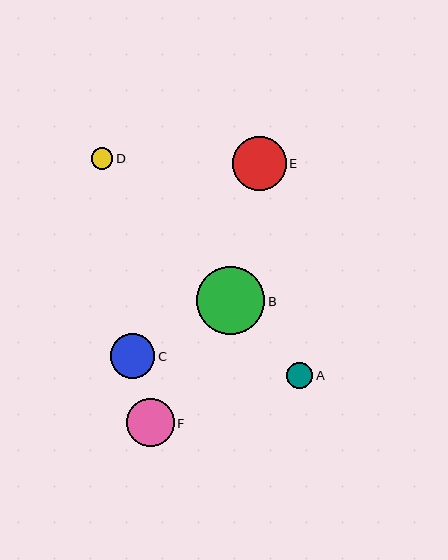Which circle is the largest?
Circle B is the largest with a size of approximately 68 pixels.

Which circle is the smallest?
Circle D is the smallest with a size of approximately 21 pixels.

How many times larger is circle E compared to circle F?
Circle E is approximately 1.1 times the size of circle F.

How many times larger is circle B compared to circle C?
Circle B is approximately 1.5 times the size of circle C.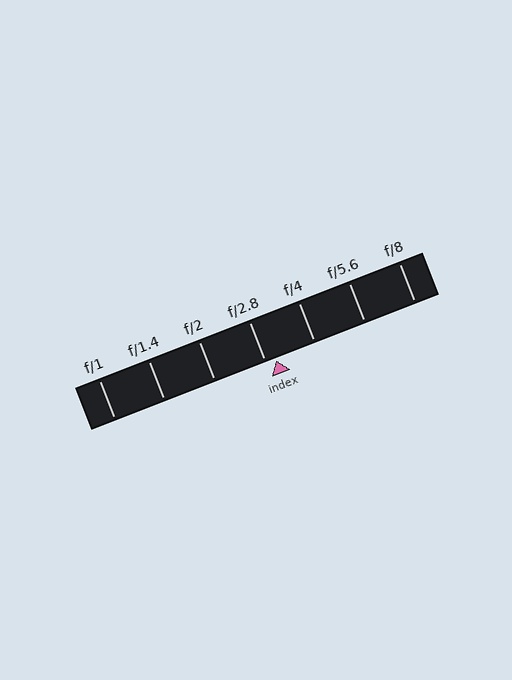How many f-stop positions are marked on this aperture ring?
There are 7 f-stop positions marked.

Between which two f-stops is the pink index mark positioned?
The index mark is between f/2.8 and f/4.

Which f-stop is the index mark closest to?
The index mark is closest to f/2.8.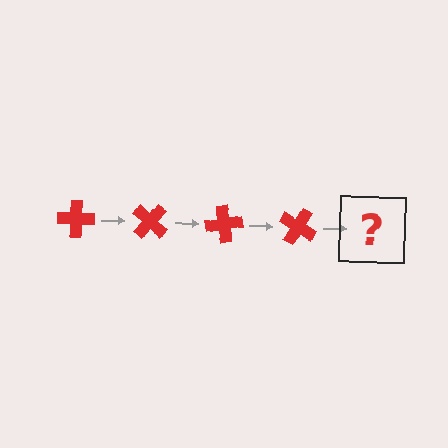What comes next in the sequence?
The next element should be a red cross rotated 160 degrees.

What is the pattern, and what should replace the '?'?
The pattern is that the cross rotates 40 degrees each step. The '?' should be a red cross rotated 160 degrees.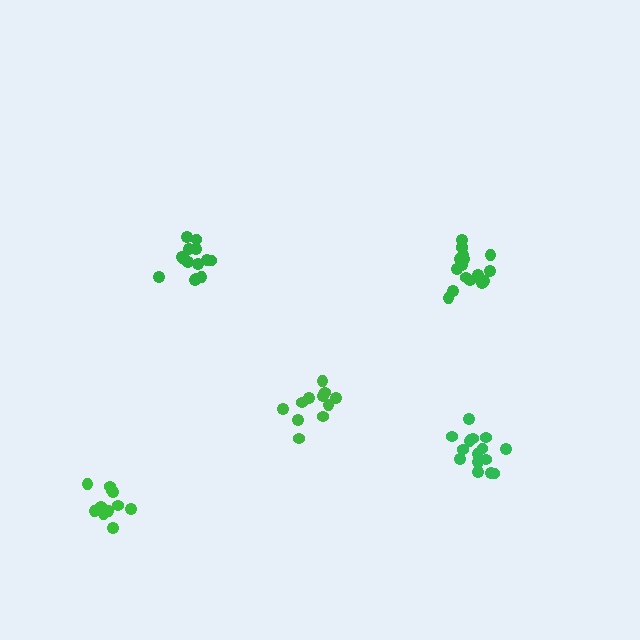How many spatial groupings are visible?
There are 5 spatial groupings.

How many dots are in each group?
Group 1: 14 dots, Group 2: 16 dots, Group 3: 11 dots, Group 4: 16 dots, Group 5: 11 dots (68 total).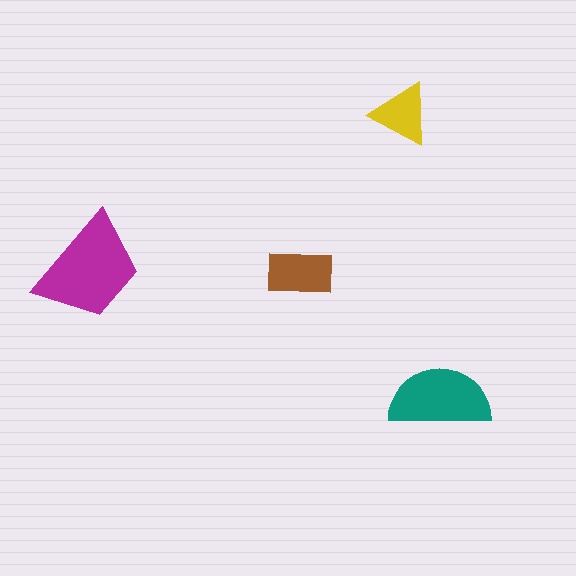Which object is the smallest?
The yellow triangle.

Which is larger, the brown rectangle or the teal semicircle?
The teal semicircle.